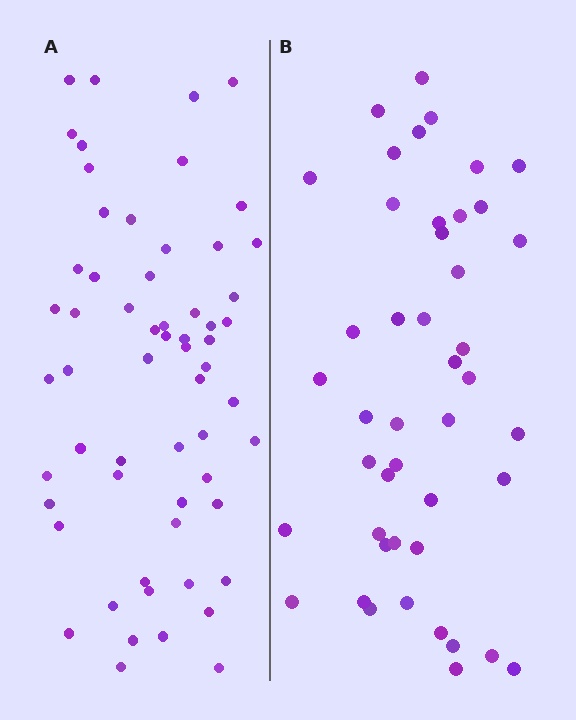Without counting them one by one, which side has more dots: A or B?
Region A (the left region) has more dots.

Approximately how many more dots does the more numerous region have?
Region A has approximately 15 more dots than region B.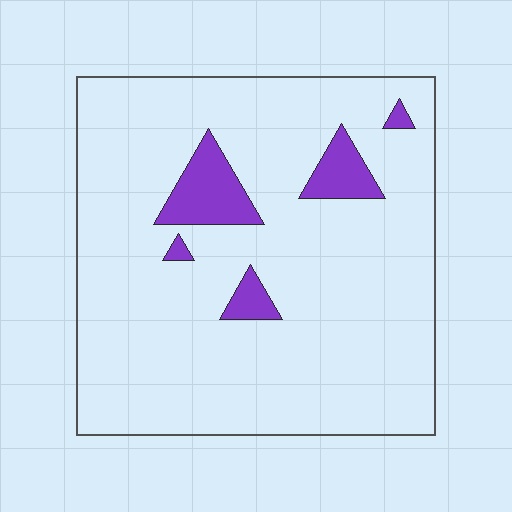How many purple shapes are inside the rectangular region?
5.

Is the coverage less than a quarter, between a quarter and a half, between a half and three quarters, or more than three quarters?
Less than a quarter.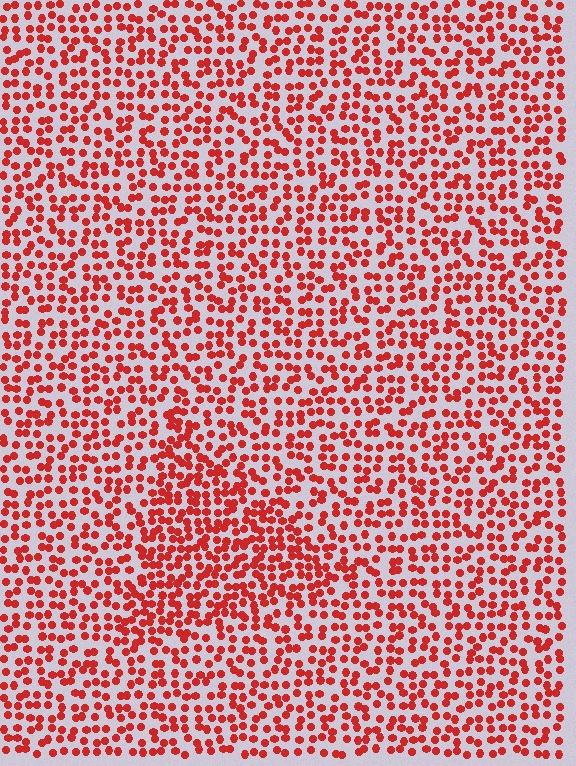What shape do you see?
I see a triangle.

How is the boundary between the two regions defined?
The boundary is defined by a change in element density (approximately 1.5x ratio). All elements are the same color, size, and shape.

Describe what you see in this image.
The image contains small red elements arranged at two different densities. A triangle-shaped region is visible where the elements are more densely packed than the surrounding area.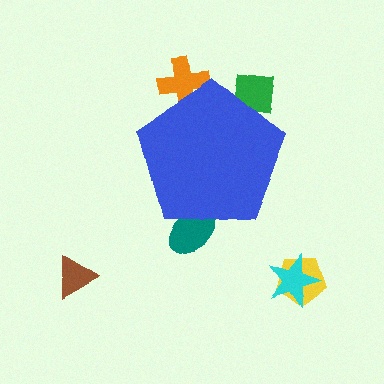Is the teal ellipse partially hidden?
Yes, the teal ellipse is partially hidden behind the blue pentagon.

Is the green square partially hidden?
Yes, the green square is partially hidden behind the blue pentagon.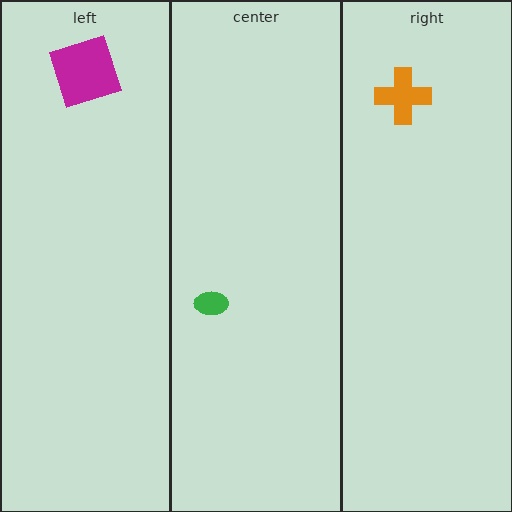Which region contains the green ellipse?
The center region.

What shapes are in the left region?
The magenta square.